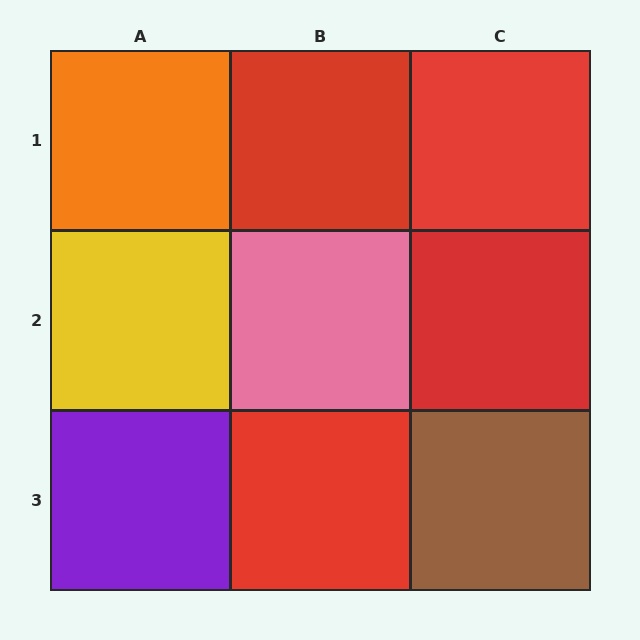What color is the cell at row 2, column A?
Yellow.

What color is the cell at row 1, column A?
Orange.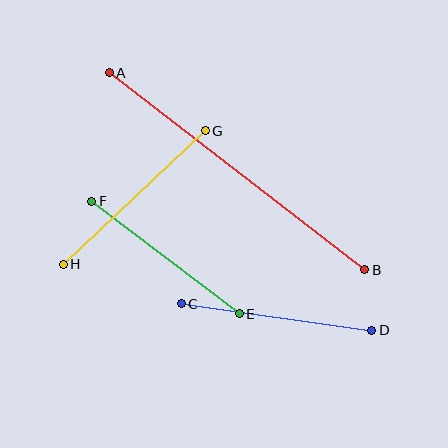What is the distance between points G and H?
The distance is approximately 195 pixels.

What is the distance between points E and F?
The distance is approximately 186 pixels.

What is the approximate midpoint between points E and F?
The midpoint is at approximately (166, 257) pixels.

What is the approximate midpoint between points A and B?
The midpoint is at approximately (237, 171) pixels.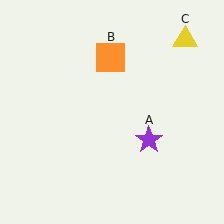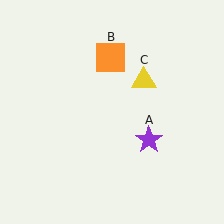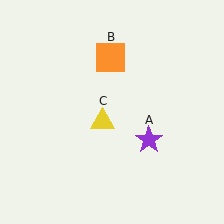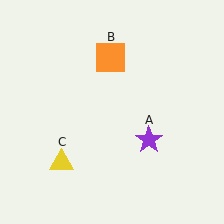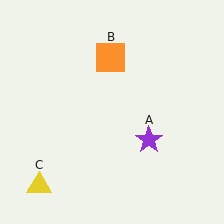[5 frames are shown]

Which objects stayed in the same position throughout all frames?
Purple star (object A) and orange square (object B) remained stationary.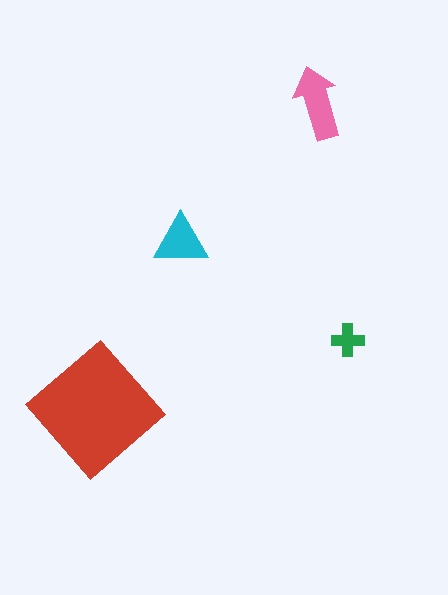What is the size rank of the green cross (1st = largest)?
4th.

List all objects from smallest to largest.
The green cross, the cyan triangle, the pink arrow, the red diamond.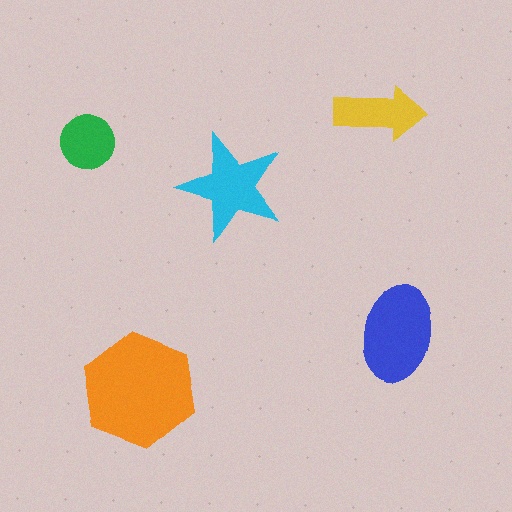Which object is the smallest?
The green circle.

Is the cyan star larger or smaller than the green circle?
Larger.